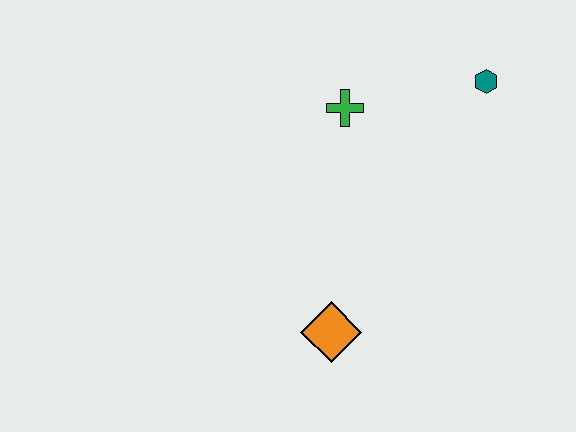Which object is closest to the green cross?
The teal hexagon is closest to the green cross.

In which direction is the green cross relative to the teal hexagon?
The green cross is to the left of the teal hexagon.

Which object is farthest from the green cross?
The orange diamond is farthest from the green cross.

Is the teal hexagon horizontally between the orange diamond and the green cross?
No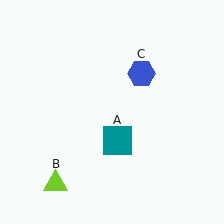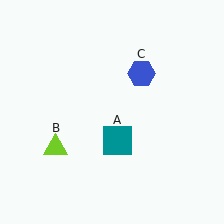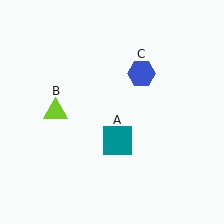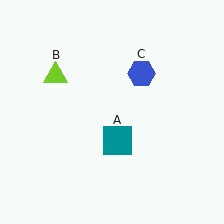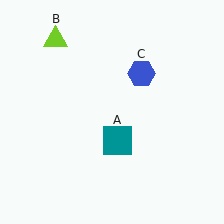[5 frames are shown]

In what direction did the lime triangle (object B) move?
The lime triangle (object B) moved up.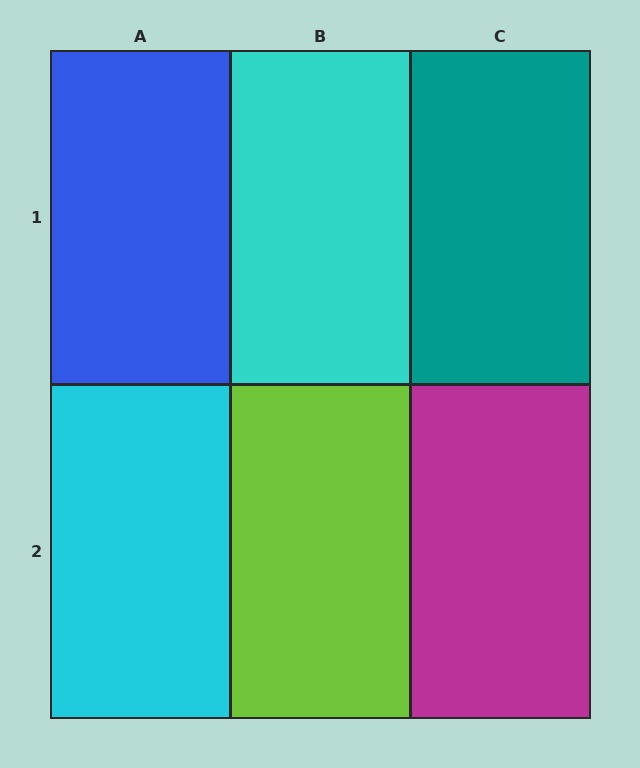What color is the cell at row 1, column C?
Teal.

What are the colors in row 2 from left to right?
Cyan, lime, magenta.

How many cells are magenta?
1 cell is magenta.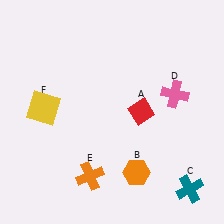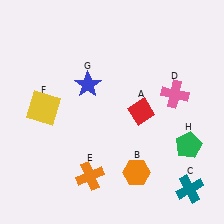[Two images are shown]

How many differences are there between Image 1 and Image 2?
There are 2 differences between the two images.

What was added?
A blue star (G), a green pentagon (H) were added in Image 2.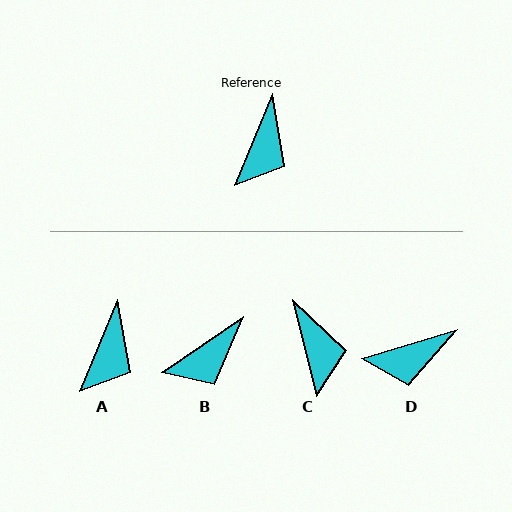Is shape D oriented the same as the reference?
No, it is off by about 51 degrees.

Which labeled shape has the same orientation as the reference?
A.